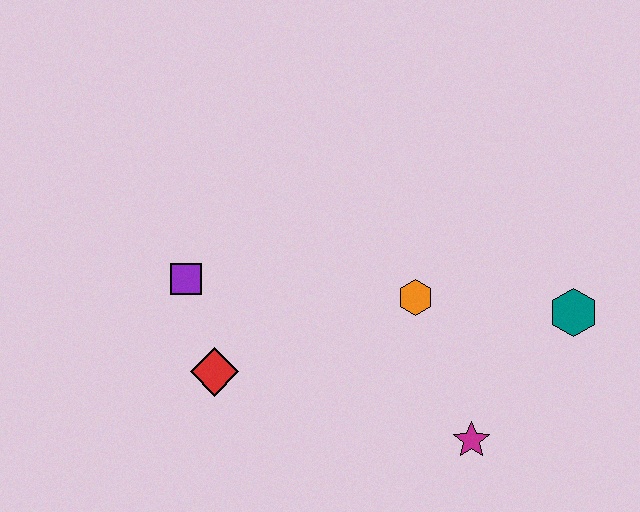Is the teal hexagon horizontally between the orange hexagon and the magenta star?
No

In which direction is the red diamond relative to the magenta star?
The red diamond is to the left of the magenta star.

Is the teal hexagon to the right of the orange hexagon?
Yes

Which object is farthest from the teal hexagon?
The purple square is farthest from the teal hexagon.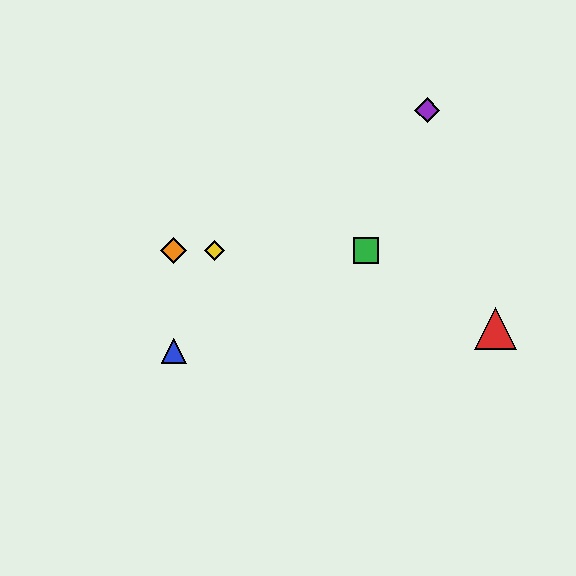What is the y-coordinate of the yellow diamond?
The yellow diamond is at y≈250.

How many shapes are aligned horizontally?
3 shapes (the green square, the yellow diamond, the orange diamond) are aligned horizontally.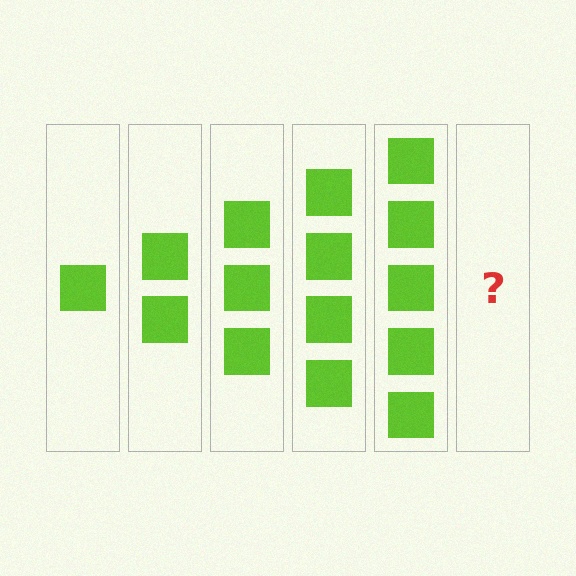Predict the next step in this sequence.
The next step is 6 squares.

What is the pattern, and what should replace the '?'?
The pattern is that each step adds one more square. The '?' should be 6 squares.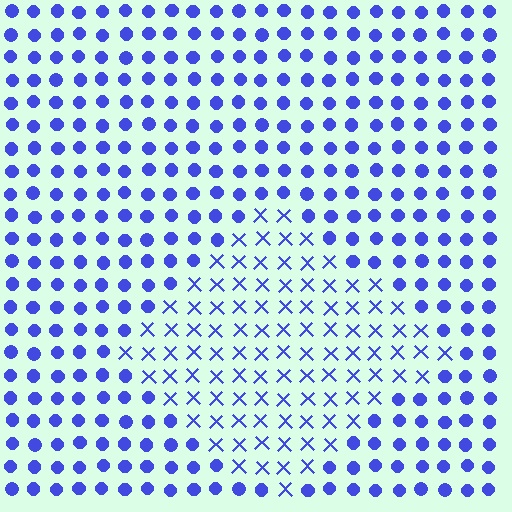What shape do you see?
I see a diamond.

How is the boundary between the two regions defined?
The boundary is defined by a change in element shape: X marks inside vs. circles outside. All elements share the same color and spacing.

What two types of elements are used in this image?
The image uses X marks inside the diamond region and circles outside it.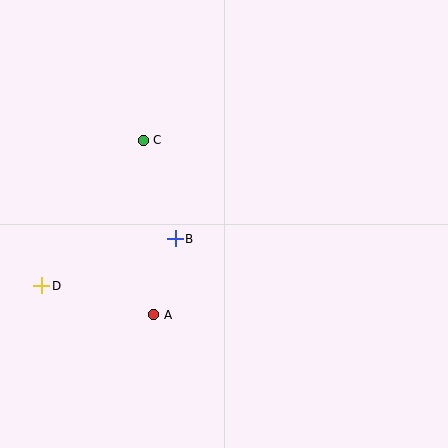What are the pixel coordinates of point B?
Point B is at (175, 239).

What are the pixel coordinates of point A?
Point A is at (154, 315).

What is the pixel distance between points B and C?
The distance between B and C is 104 pixels.